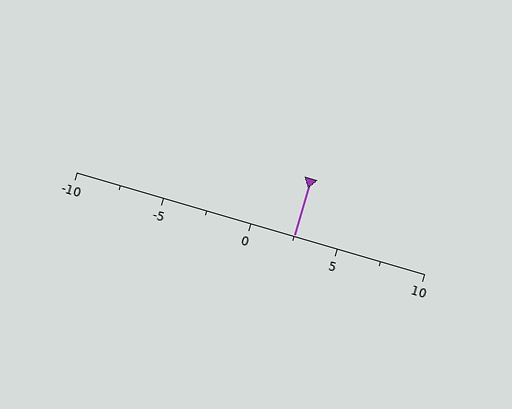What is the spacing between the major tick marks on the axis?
The major ticks are spaced 5 apart.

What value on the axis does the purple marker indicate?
The marker indicates approximately 2.5.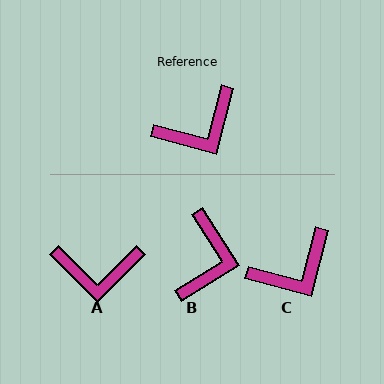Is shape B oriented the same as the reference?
No, it is off by about 47 degrees.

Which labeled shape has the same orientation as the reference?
C.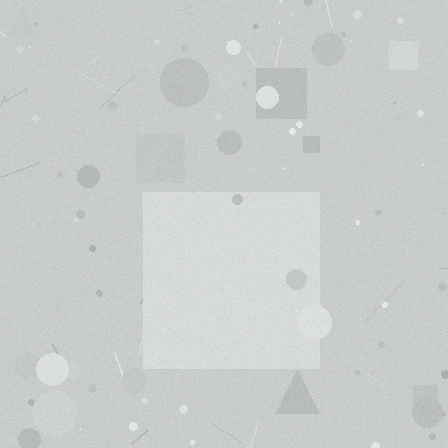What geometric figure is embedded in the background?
A square is embedded in the background.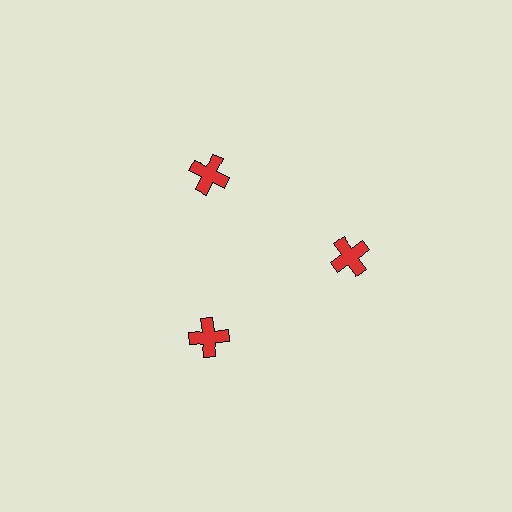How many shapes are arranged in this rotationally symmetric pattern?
There are 3 shapes, arranged in 3 groups of 1.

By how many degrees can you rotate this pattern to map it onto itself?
The pattern maps onto itself every 120 degrees of rotation.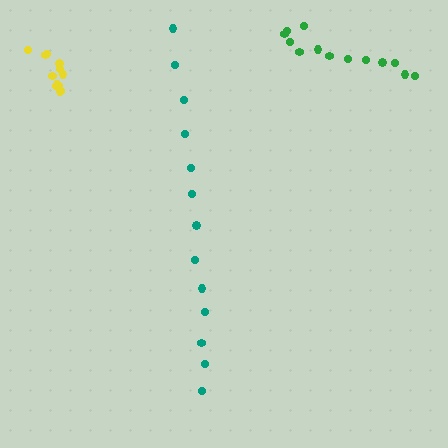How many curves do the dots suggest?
There are 3 distinct paths.